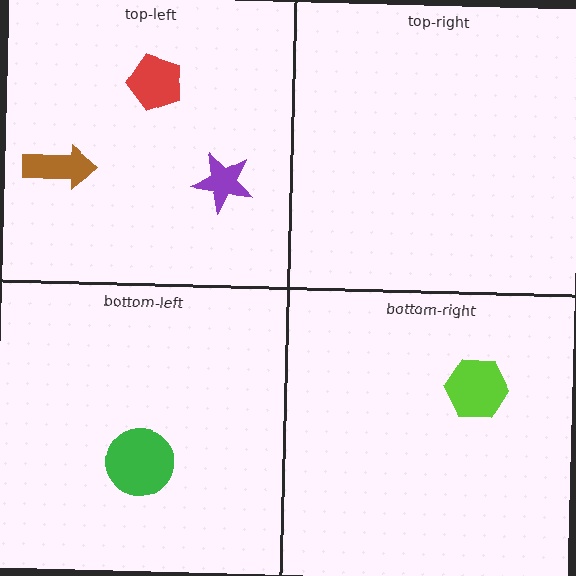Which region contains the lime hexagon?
The bottom-right region.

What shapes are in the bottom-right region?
The lime hexagon.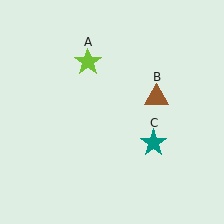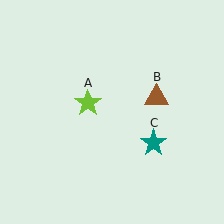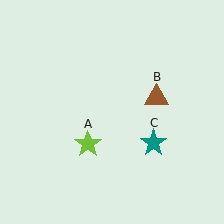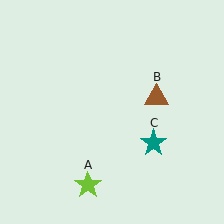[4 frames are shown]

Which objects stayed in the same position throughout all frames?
Brown triangle (object B) and teal star (object C) remained stationary.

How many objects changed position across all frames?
1 object changed position: lime star (object A).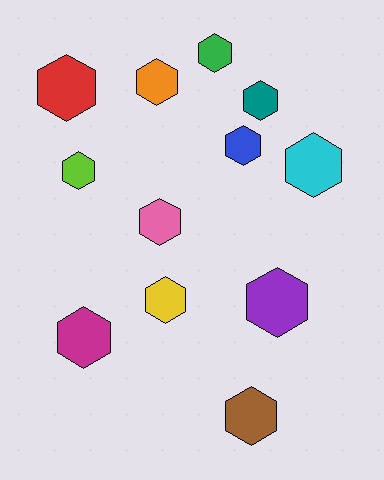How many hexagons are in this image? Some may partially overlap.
There are 12 hexagons.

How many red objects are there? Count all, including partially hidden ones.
There is 1 red object.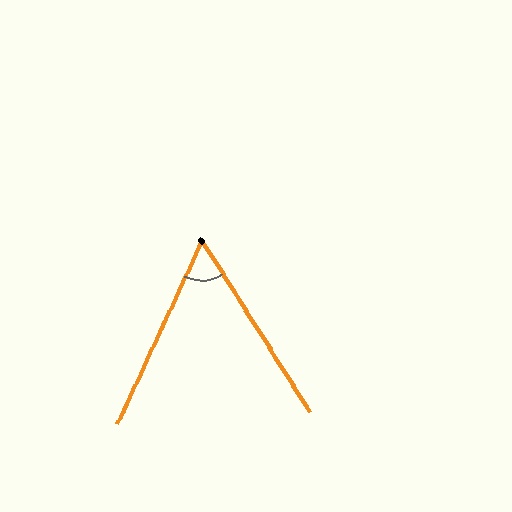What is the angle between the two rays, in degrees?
Approximately 57 degrees.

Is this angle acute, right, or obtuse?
It is acute.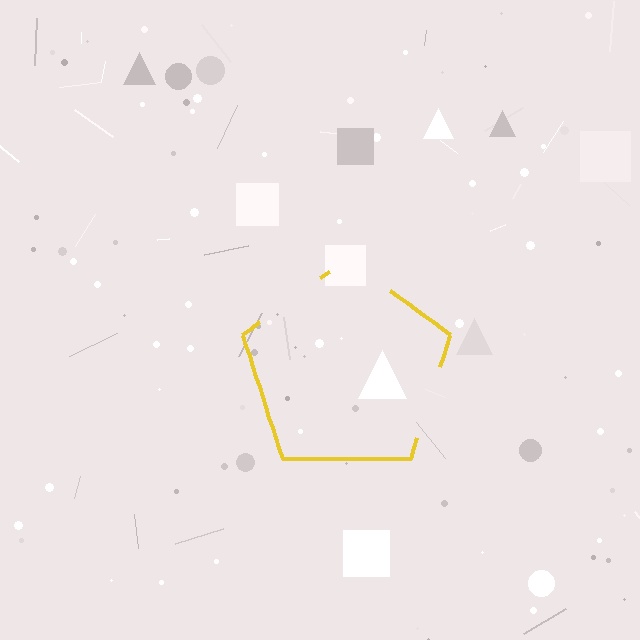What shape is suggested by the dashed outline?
The dashed outline suggests a pentagon.